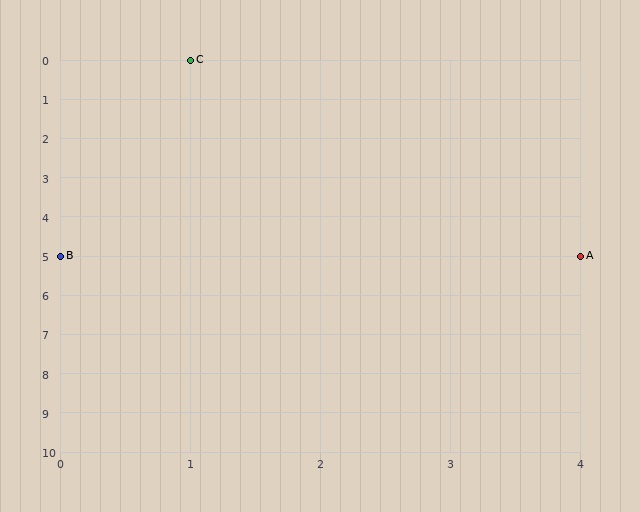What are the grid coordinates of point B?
Point B is at grid coordinates (0, 5).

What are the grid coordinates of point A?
Point A is at grid coordinates (4, 5).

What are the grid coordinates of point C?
Point C is at grid coordinates (1, 0).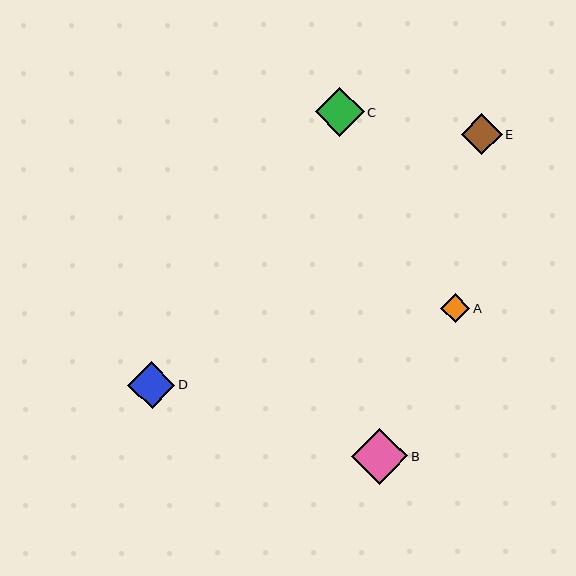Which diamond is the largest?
Diamond B is the largest with a size of approximately 57 pixels.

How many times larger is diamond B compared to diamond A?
Diamond B is approximately 1.9 times the size of diamond A.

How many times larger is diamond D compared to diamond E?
Diamond D is approximately 1.2 times the size of diamond E.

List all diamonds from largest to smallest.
From largest to smallest: B, C, D, E, A.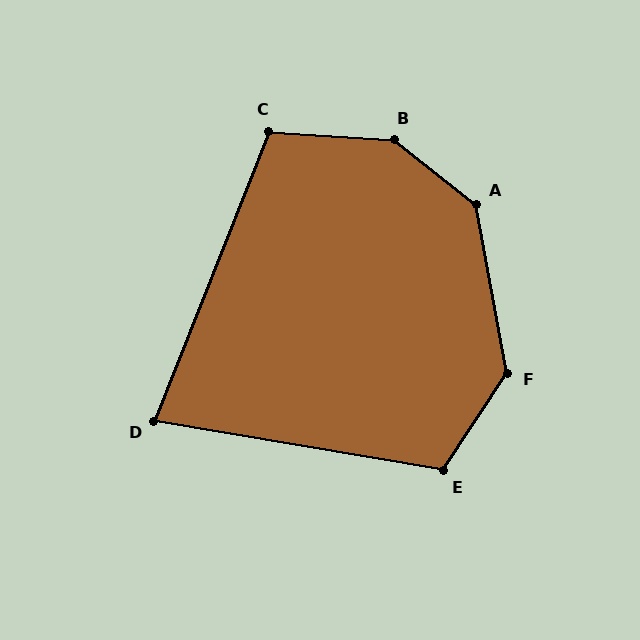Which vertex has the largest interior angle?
B, at approximately 146 degrees.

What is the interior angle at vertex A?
Approximately 138 degrees (obtuse).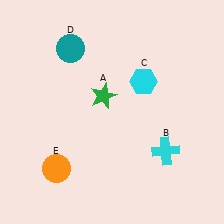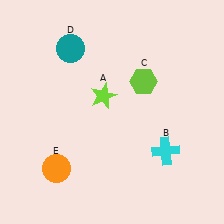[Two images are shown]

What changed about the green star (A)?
In Image 1, A is green. In Image 2, it changed to lime.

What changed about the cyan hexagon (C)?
In Image 1, C is cyan. In Image 2, it changed to lime.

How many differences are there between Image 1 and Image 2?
There are 2 differences between the two images.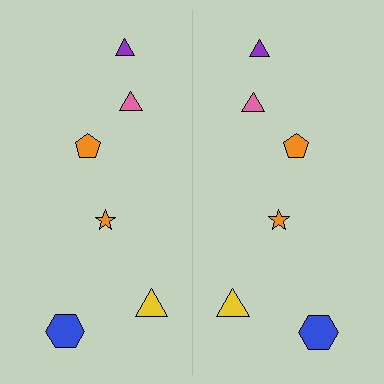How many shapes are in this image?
There are 12 shapes in this image.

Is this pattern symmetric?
Yes, this pattern has bilateral (reflection) symmetry.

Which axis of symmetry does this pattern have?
The pattern has a vertical axis of symmetry running through the center of the image.